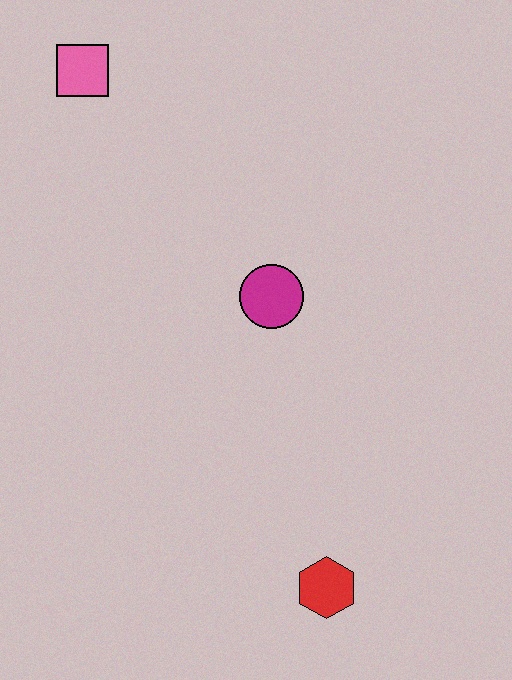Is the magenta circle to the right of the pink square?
Yes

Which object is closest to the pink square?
The magenta circle is closest to the pink square.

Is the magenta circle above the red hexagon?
Yes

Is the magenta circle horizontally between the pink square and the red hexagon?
Yes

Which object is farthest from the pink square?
The red hexagon is farthest from the pink square.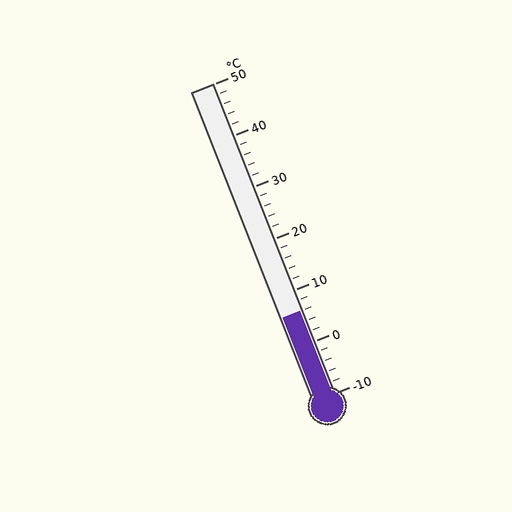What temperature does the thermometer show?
The thermometer shows approximately 6°C.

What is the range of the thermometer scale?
The thermometer scale ranges from -10°C to 50°C.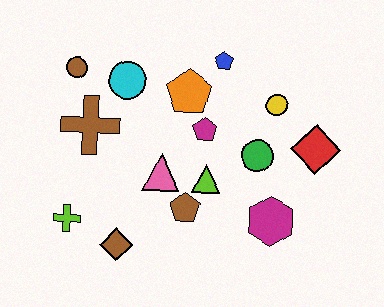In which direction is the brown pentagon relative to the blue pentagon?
The brown pentagon is below the blue pentagon.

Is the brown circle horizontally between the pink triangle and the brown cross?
No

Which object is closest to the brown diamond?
The lime cross is closest to the brown diamond.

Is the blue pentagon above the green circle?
Yes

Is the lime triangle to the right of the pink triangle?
Yes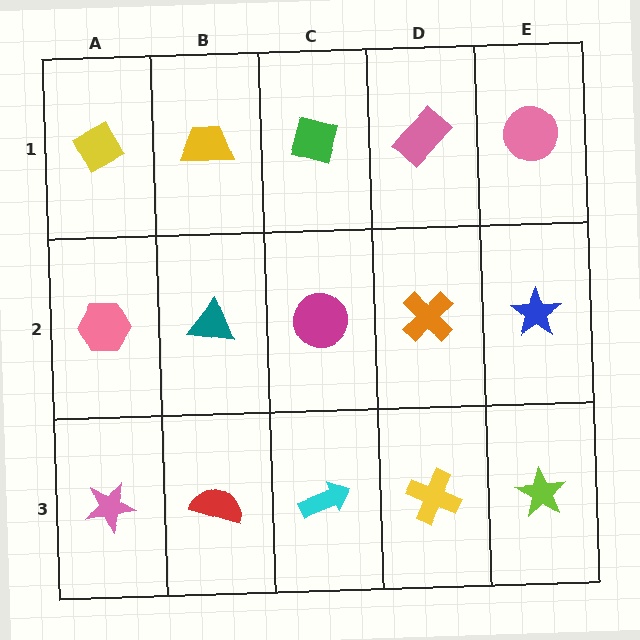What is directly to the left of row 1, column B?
A yellow diamond.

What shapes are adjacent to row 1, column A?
A pink hexagon (row 2, column A), a yellow trapezoid (row 1, column B).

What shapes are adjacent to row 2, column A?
A yellow diamond (row 1, column A), a pink star (row 3, column A), a teal triangle (row 2, column B).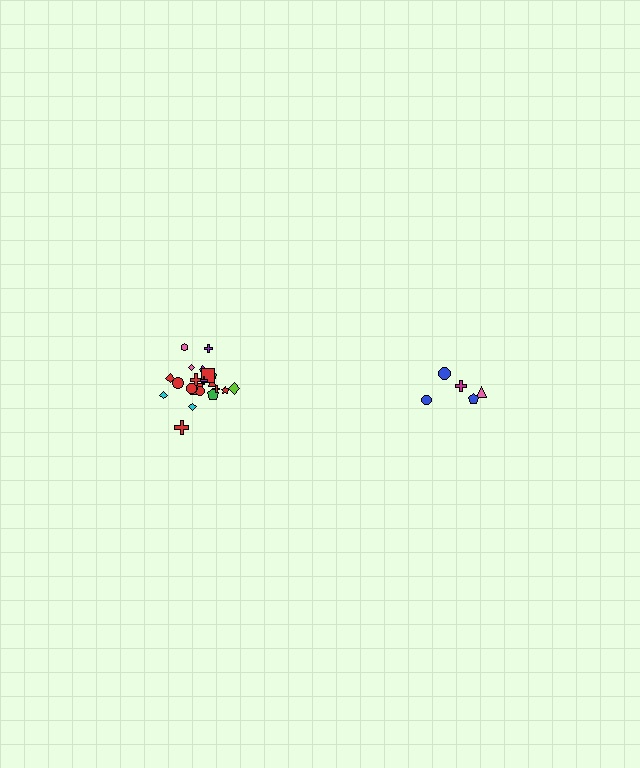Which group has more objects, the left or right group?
The left group.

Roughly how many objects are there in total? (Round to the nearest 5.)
Roughly 25 objects in total.